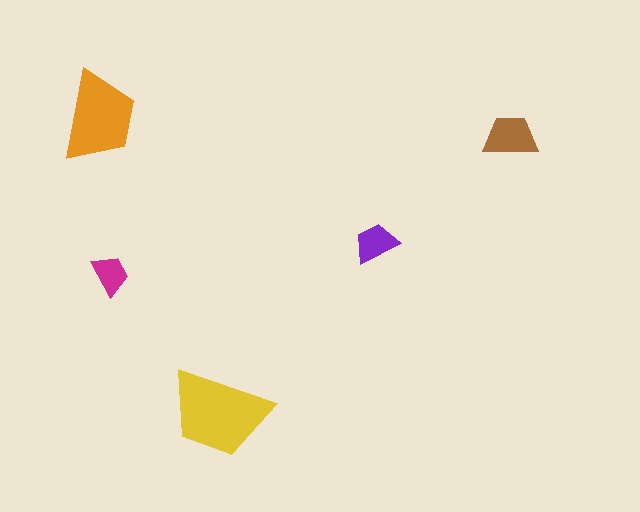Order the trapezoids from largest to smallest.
the yellow one, the orange one, the brown one, the purple one, the magenta one.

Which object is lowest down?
The yellow trapezoid is bottommost.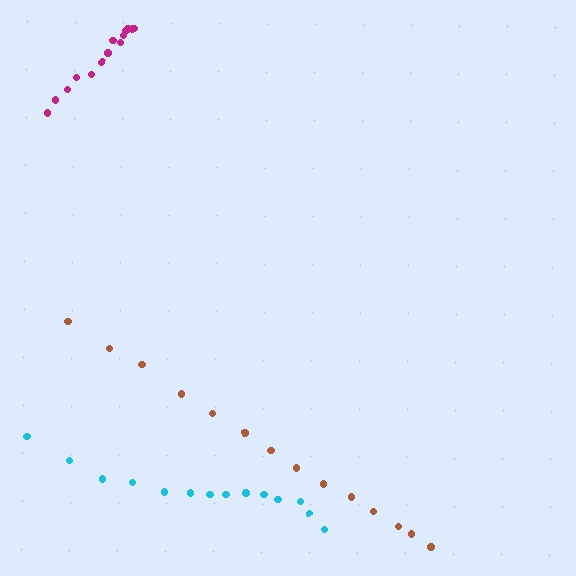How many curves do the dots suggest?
There are 3 distinct paths.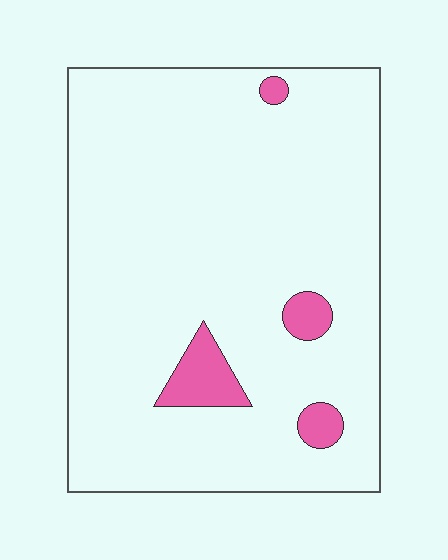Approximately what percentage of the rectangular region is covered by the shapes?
Approximately 5%.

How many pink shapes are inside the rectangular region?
4.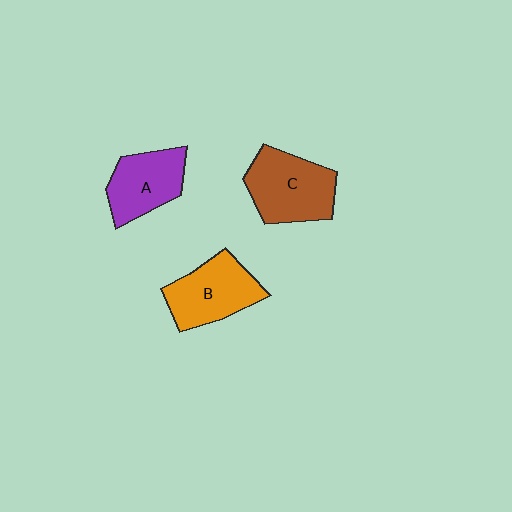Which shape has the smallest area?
Shape A (purple).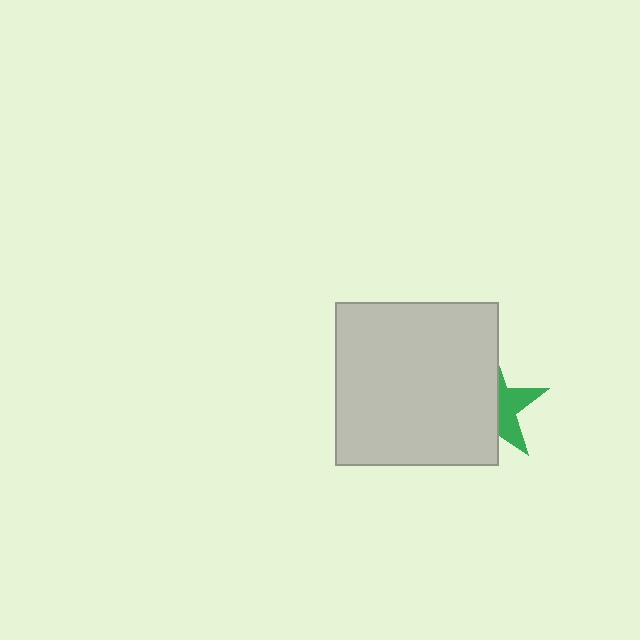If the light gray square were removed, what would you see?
You would see the complete green star.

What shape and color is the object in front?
The object in front is a light gray square.